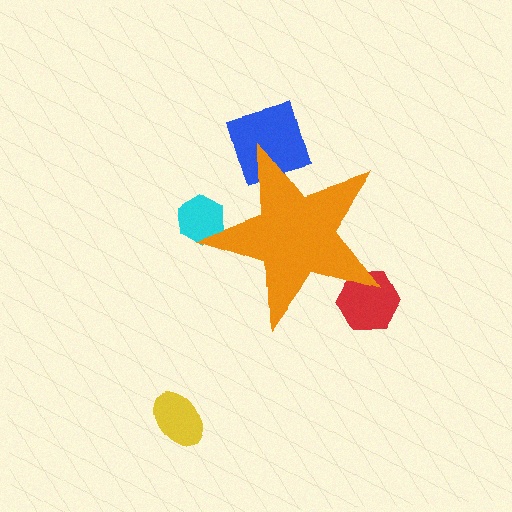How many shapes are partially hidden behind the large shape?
3 shapes are partially hidden.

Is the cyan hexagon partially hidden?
Yes, the cyan hexagon is partially hidden behind the orange star.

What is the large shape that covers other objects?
An orange star.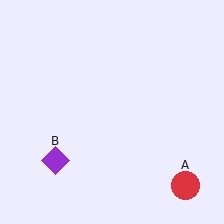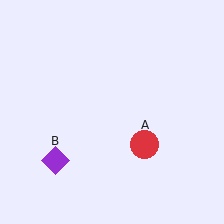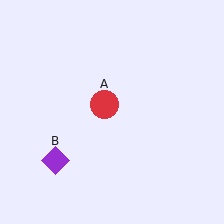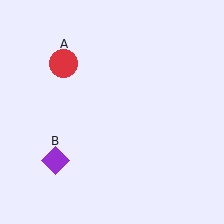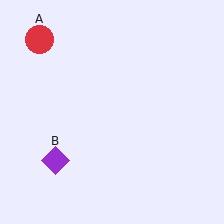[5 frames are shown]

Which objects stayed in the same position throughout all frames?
Purple diamond (object B) remained stationary.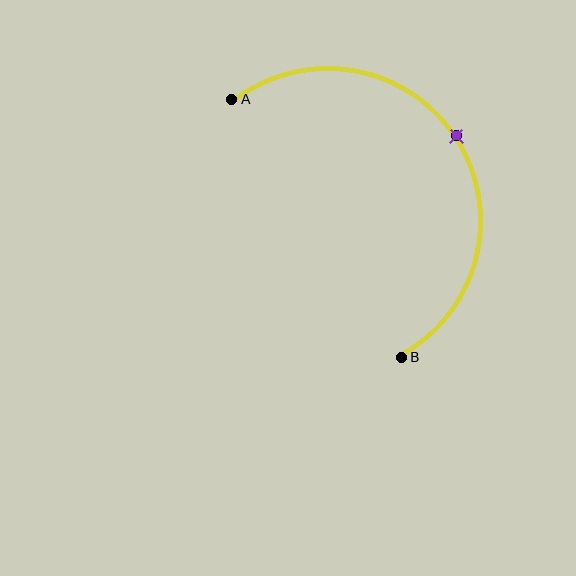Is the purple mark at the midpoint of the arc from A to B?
Yes. The purple mark lies on the arc at equal arc-length from both A and B — it is the arc midpoint.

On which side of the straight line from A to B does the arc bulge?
The arc bulges to the right of the straight line connecting A and B.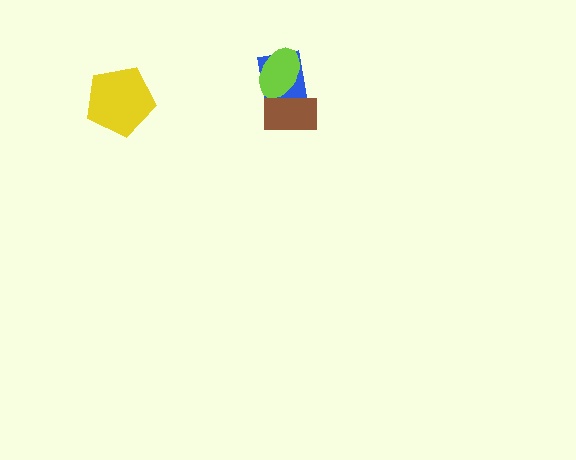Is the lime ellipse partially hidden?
Yes, it is partially covered by another shape.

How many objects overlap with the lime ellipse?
2 objects overlap with the lime ellipse.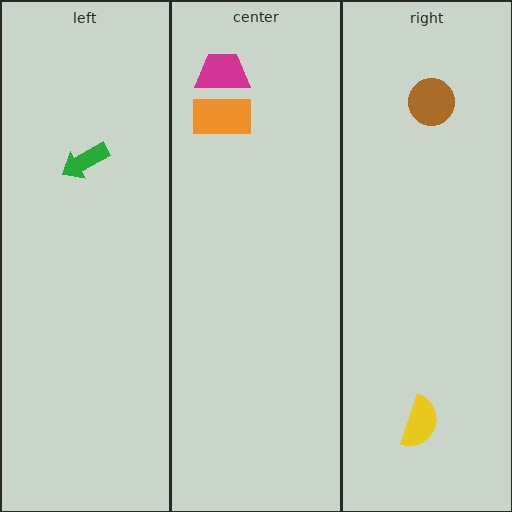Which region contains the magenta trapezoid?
The center region.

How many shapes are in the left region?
1.